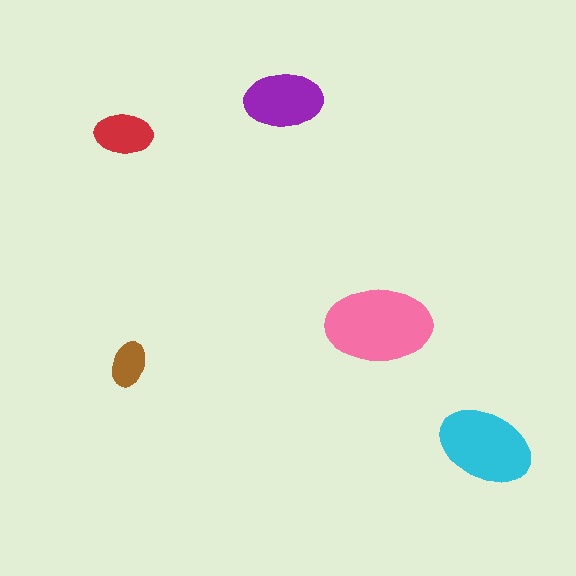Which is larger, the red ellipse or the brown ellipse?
The red one.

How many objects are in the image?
There are 5 objects in the image.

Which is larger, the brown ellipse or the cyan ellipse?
The cyan one.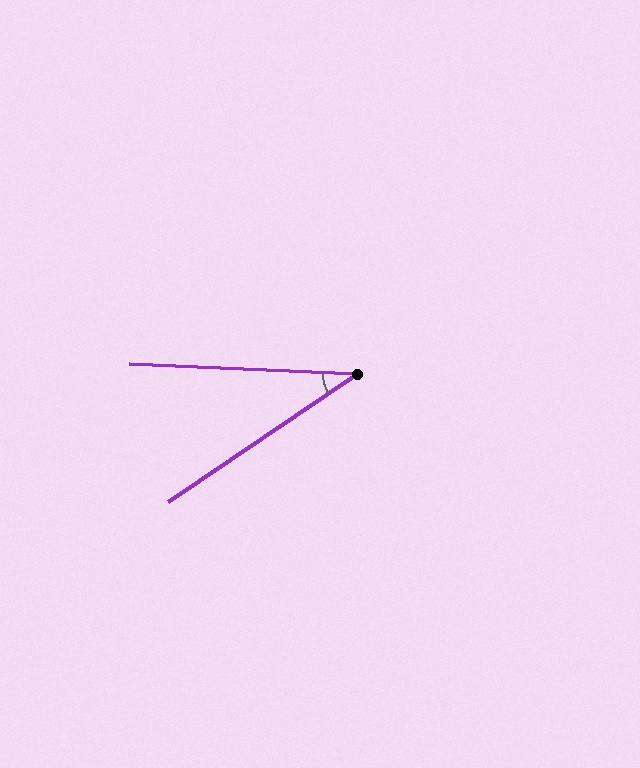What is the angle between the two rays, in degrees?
Approximately 37 degrees.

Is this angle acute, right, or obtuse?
It is acute.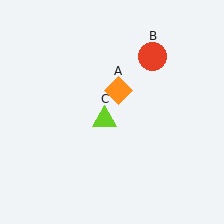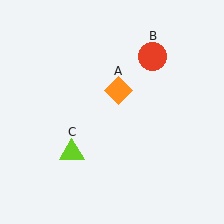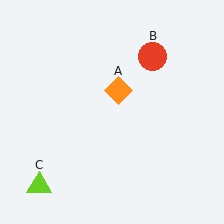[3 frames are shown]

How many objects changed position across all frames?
1 object changed position: lime triangle (object C).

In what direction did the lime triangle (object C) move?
The lime triangle (object C) moved down and to the left.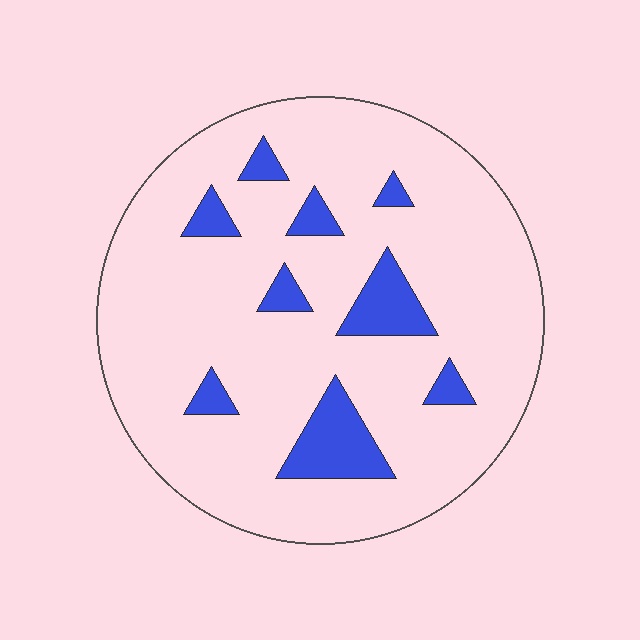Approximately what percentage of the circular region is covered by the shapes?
Approximately 15%.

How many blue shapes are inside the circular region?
9.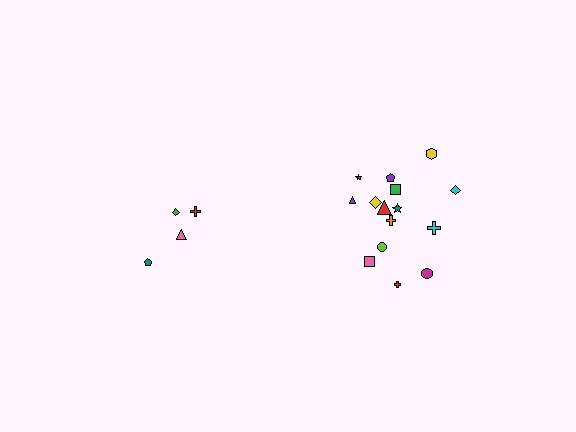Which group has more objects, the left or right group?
The right group.